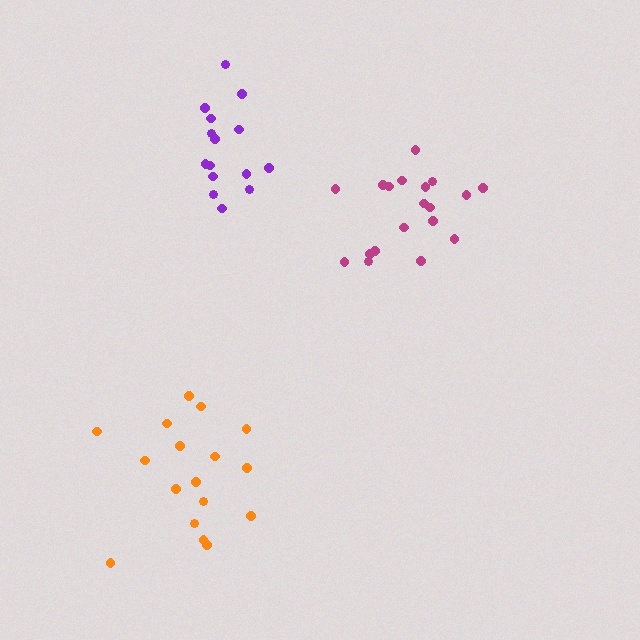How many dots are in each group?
Group 1: 19 dots, Group 2: 15 dots, Group 3: 17 dots (51 total).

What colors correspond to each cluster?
The clusters are colored: magenta, purple, orange.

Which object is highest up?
The purple cluster is topmost.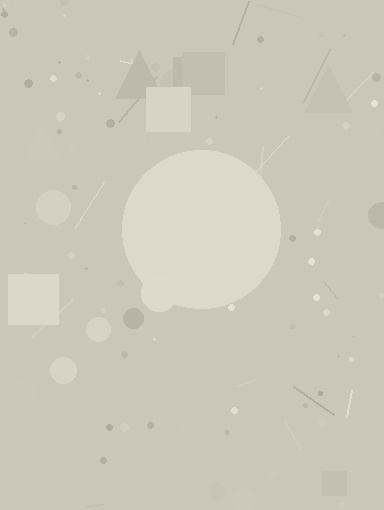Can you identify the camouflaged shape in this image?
The camouflaged shape is a circle.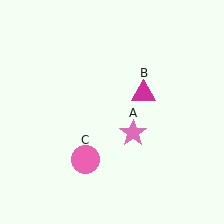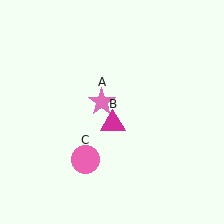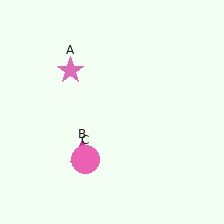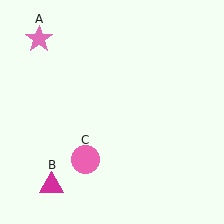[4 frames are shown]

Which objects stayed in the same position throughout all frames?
Pink circle (object C) remained stationary.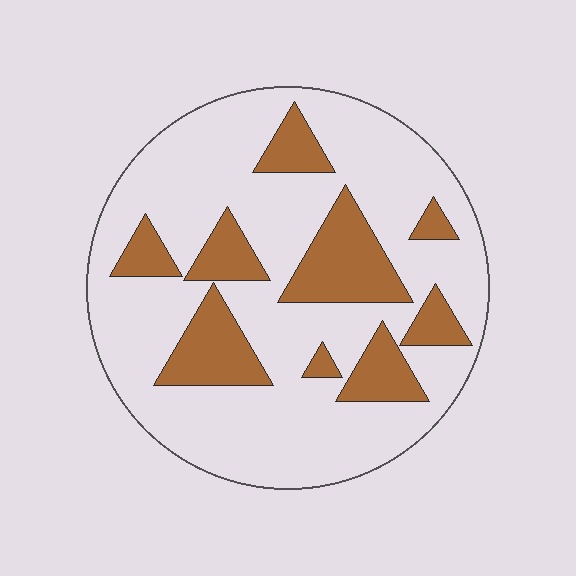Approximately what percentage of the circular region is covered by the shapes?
Approximately 25%.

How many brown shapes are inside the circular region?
9.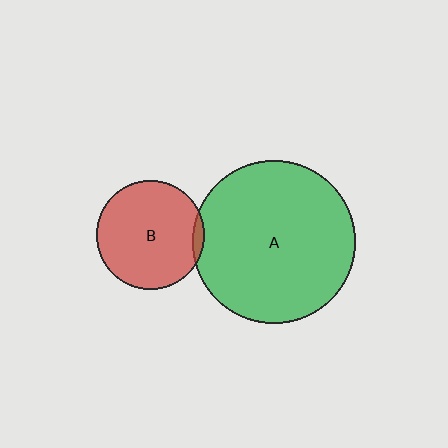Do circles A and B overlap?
Yes.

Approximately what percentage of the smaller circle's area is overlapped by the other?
Approximately 5%.